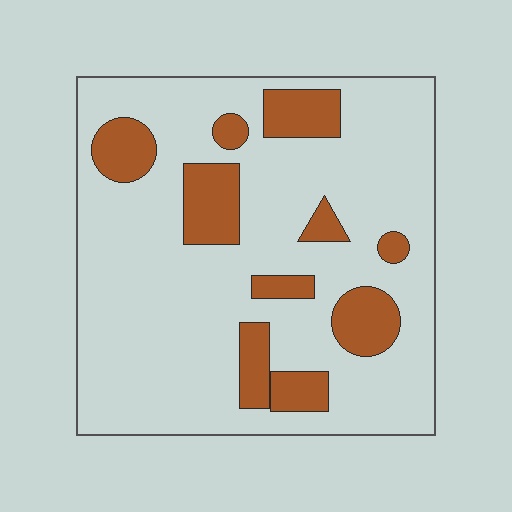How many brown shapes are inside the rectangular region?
10.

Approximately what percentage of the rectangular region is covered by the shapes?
Approximately 20%.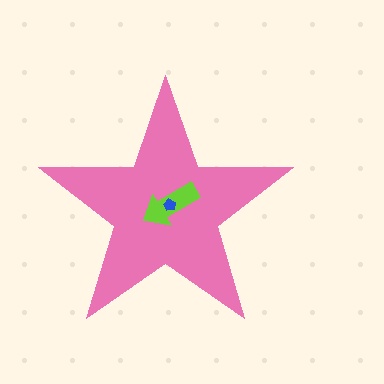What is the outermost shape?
The pink star.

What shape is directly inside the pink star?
The lime arrow.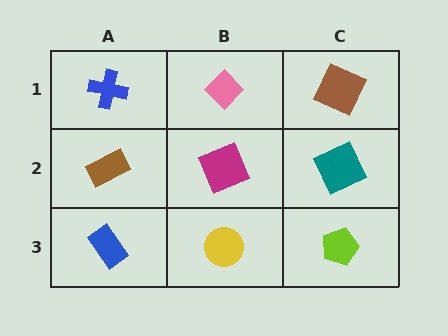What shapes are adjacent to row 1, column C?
A teal square (row 2, column C), a pink diamond (row 1, column B).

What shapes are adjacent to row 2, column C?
A brown square (row 1, column C), a lime pentagon (row 3, column C), a magenta square (row 2, column B).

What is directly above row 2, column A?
A blue cross.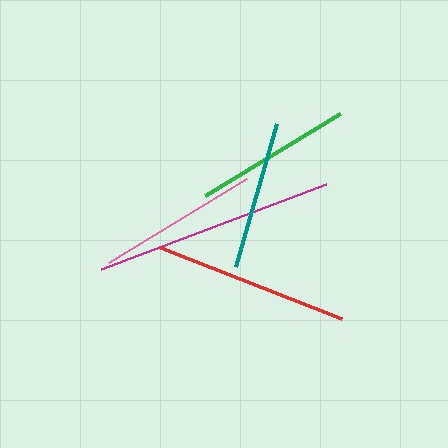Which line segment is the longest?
The magenta line is the longest at approximately 240 pixels.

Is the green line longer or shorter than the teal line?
The green line is longer than the teal line.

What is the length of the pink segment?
The pink segment is approximately 161 pixels long.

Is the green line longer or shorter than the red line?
The red line is longer than the green line.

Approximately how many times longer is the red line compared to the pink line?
The red line is approximately 1.2 times the length of the pink line.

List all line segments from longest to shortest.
From longest to shortest: magenta, red, pink, green, teal.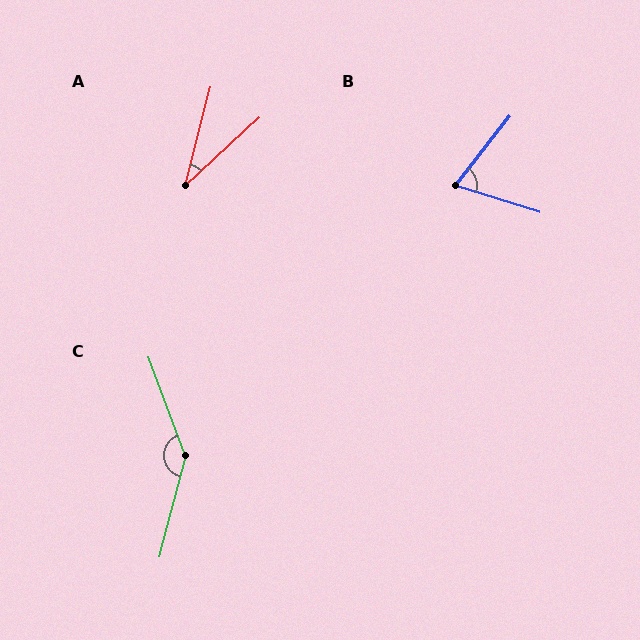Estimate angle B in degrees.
Approximately 70 degrees.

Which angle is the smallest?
A, at approximately 33 degrees.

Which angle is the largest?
C, at approximately 145 degrees.